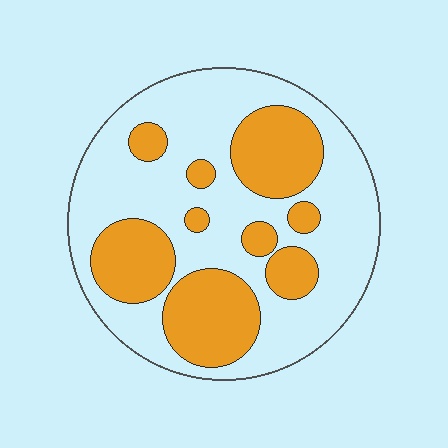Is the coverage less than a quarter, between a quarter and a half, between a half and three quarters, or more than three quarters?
Between a quarter and a half.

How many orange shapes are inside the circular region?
9.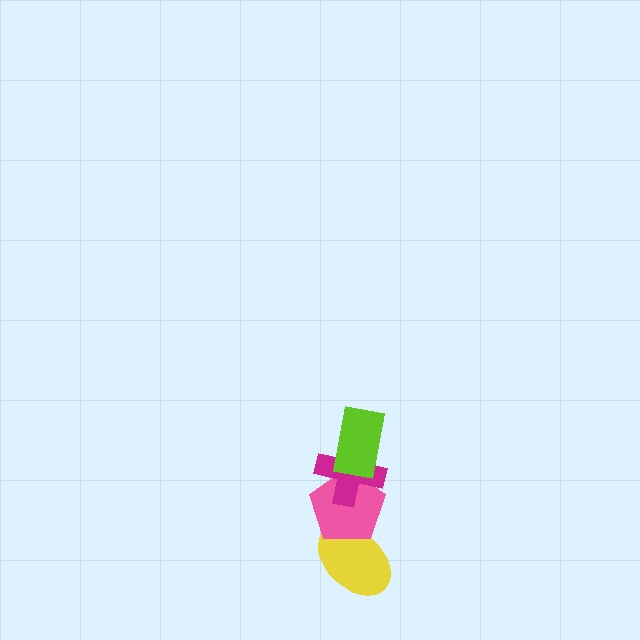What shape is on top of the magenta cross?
The lime rectangle is on top of the magenta cross.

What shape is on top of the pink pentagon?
The magenta cross is on top of the pink pentagon.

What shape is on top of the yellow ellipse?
The pink pentagon is on top of the yellow ellipse.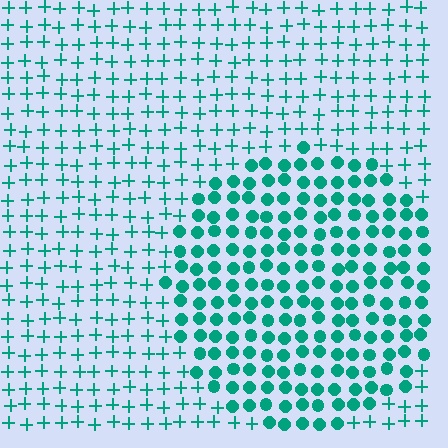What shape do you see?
I see a circle.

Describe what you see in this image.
The image is filled with small teal elements arranged in a uniform grid. A circle-shaped region contains circles, while the surrounding area contains plus signs. The boundary is defined purely by the change in element shape.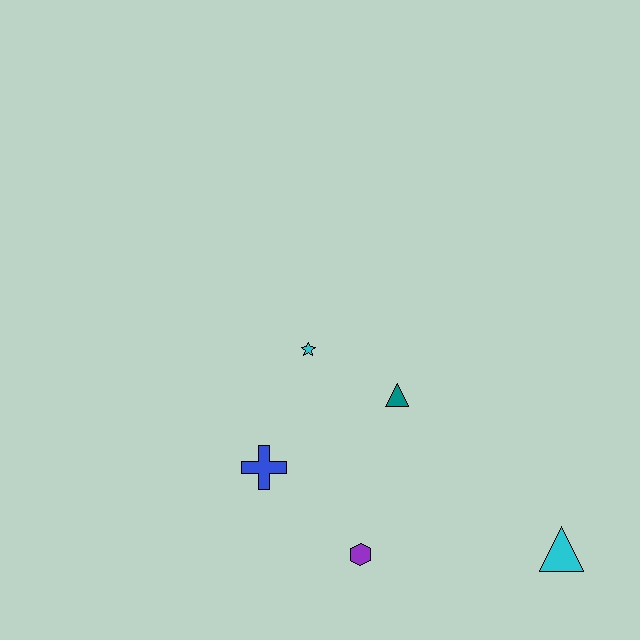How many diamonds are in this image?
There are no diamonds.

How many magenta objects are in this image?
There are no magenta objects.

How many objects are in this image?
There are 5 objects.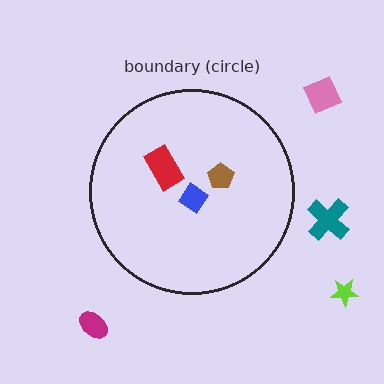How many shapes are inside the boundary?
3 inside, 4 outside.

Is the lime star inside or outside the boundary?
Outside.